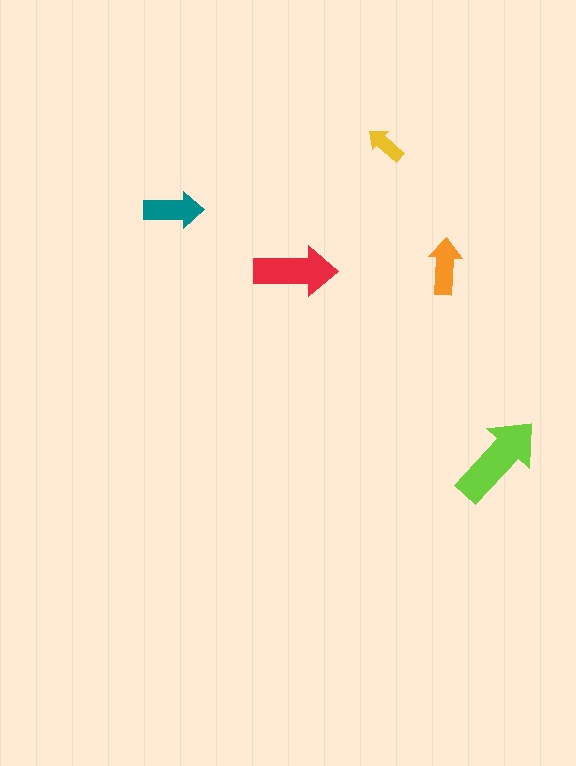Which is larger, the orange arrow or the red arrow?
The red one.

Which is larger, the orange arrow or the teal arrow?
The teal one.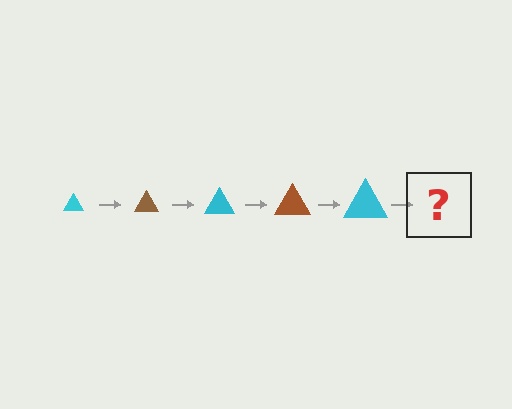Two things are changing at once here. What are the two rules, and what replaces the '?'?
The two rules are that the triangle grows larger each step and the color cycles through cyan and brown. The '?' should be a brown triangle, larger than the previous one.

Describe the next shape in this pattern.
It should be a brown triangle, larger than the previous one.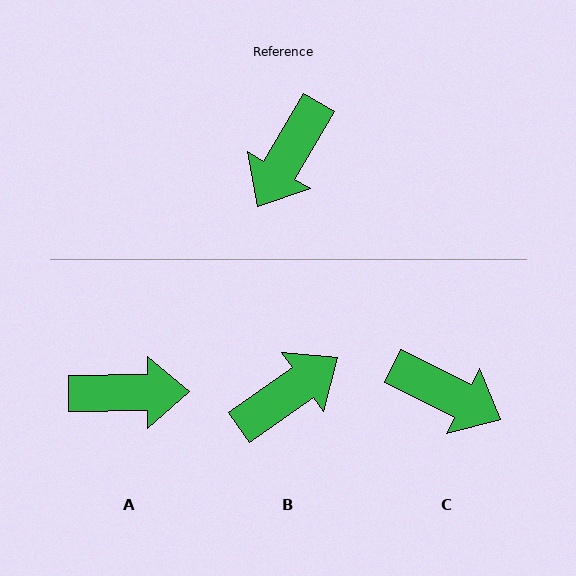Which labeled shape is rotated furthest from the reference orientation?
B, about 156 degrees away.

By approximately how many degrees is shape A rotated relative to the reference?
Approximately 121 degrees counter-clockwise.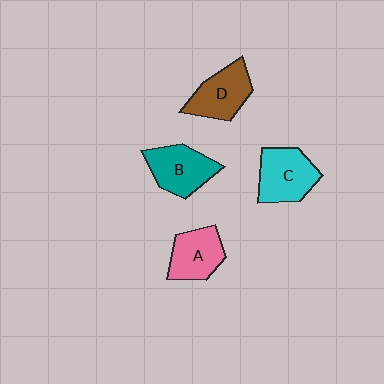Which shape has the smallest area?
Shape A (pink).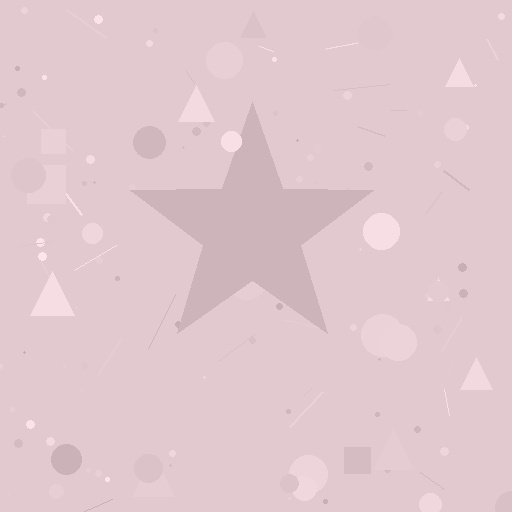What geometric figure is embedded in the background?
A star is embedded in the background.